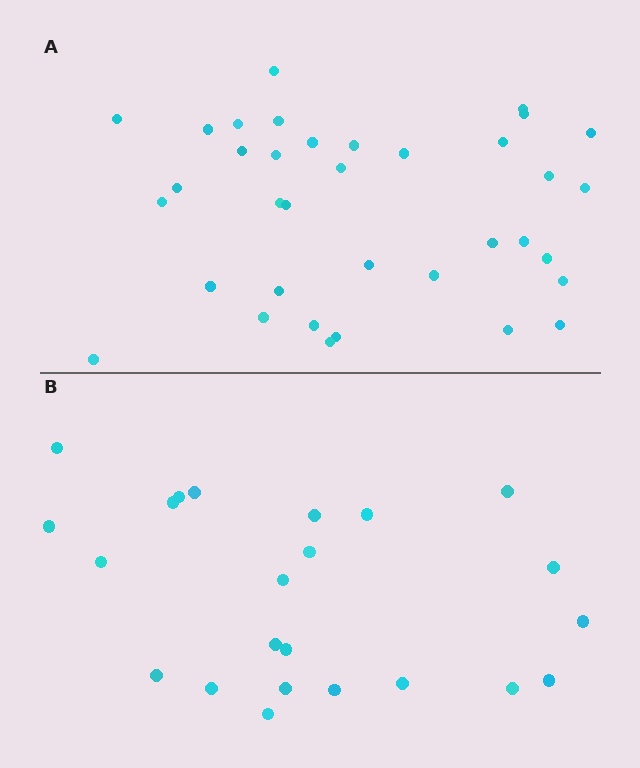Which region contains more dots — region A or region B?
Region A (the top region) has more dots.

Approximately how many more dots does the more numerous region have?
Region A has approximately 15 more dots than region B.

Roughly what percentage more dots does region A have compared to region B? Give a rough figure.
About 55% more.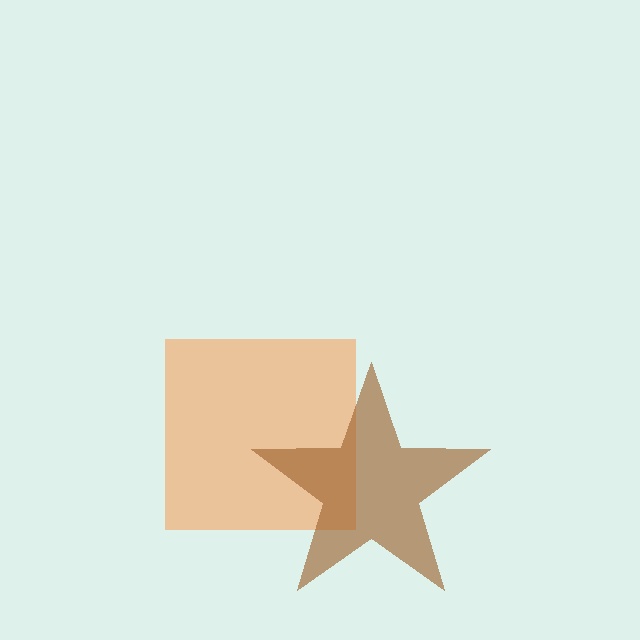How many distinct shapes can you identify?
There are 2 distinct shapes: an orange square, a brown star.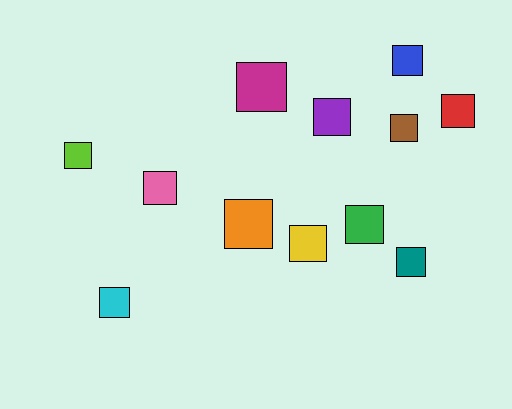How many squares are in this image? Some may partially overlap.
There are 12 squares.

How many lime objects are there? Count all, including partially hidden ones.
There is 1 lime object.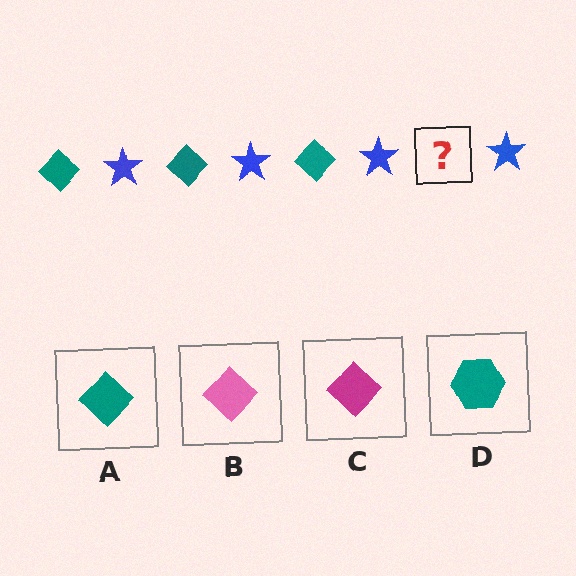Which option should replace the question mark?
Option A.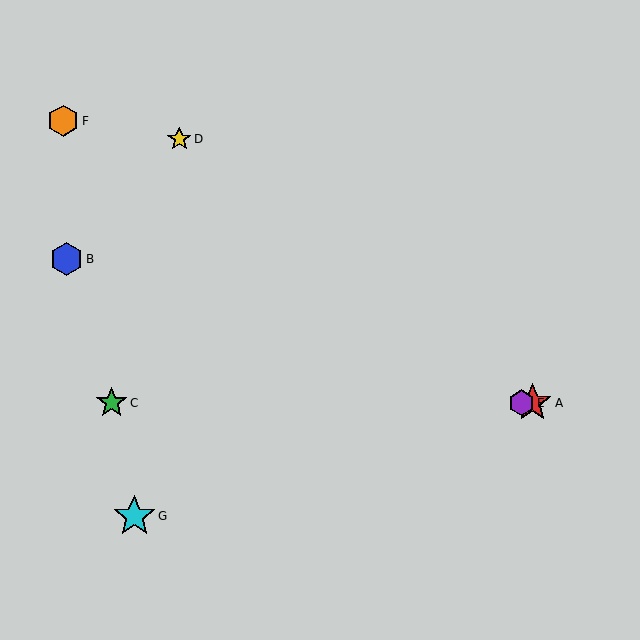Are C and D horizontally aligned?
No, C is at y≈403 and D is at y≈139.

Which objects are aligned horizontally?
Objects A, C, E are aligned horizontally.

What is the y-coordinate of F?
Object F is at y≈121.